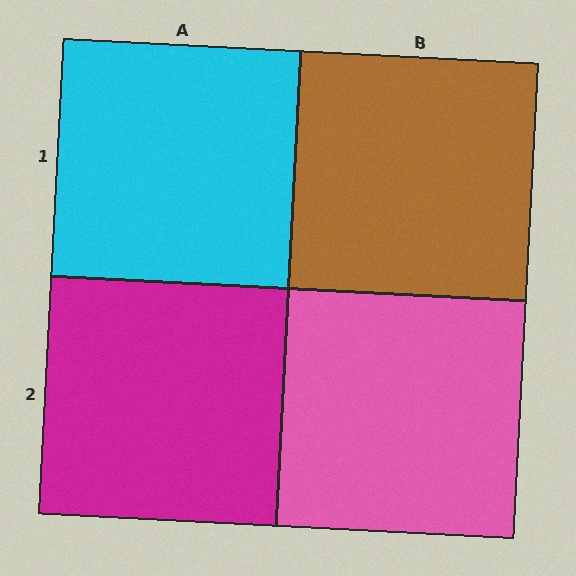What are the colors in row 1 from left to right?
Cyan, brown.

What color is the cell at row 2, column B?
Pink.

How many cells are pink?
1 cell is pink.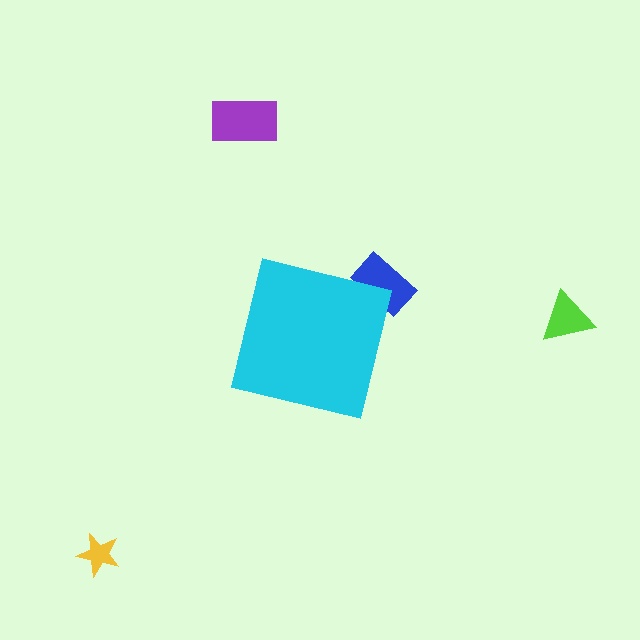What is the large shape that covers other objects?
A cyan square.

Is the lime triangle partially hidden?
No, the lime triangle is fully visible.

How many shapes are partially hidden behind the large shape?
1 shape is partially hidden.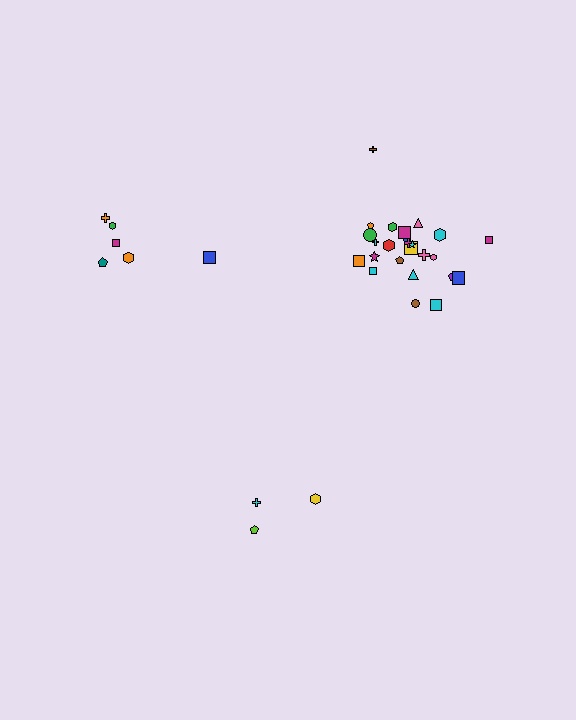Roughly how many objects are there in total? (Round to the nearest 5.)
Roughly 35 objects in total.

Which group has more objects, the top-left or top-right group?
The top-right group.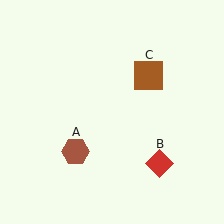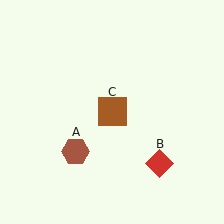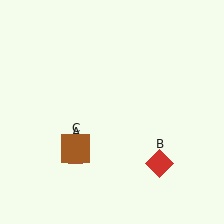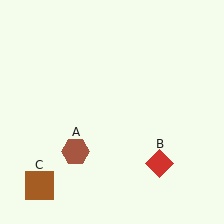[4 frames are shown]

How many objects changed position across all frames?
1 object changed position: brown square (object C).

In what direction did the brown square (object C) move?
The brown square (object C) moved down and to the left.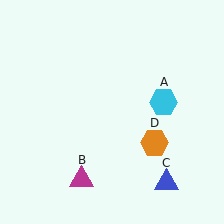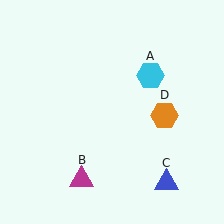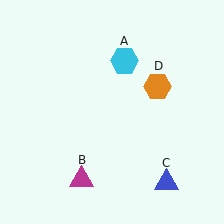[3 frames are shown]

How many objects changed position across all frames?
2 objects changed position: cyan hexagon (object A), orange hexagon (object D).